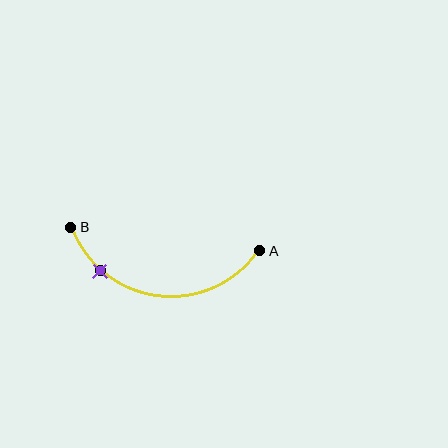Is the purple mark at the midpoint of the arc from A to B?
No. The purple mark lies on the arc but is closer to endpoint B. The arc midpoint would be at the point on the curve equidistant along the arc from both A and B.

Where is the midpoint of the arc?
The arc midpoint is the point on the curve farthest from the straight line joining A and B. It sits below that line.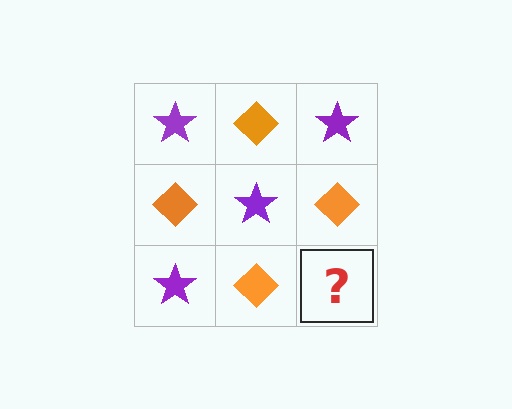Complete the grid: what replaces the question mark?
The question mark should be replaced with a purple star.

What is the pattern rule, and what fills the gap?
The rule is that it alternates purple star and orange diamond in a checkerboard pattern. The gap should be filled with a purple star.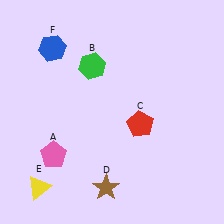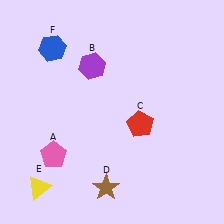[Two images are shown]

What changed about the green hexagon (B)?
In Image 1, B is green. In Image 2, it changed to purple.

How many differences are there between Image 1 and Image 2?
There is 1 difference between the two images.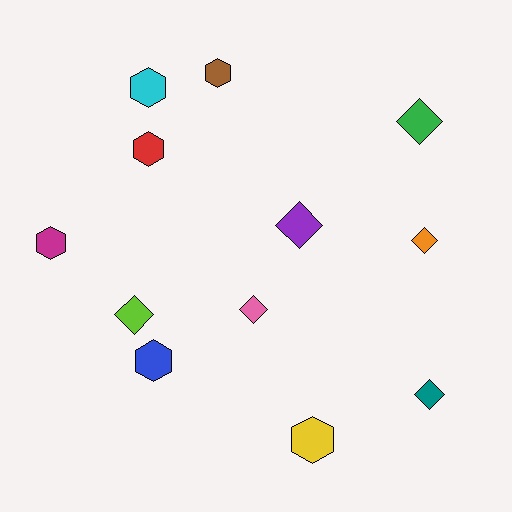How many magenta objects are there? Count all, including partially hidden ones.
There is 1 magenta object.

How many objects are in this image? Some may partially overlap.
There are 12 objects.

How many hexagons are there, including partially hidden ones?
There are 6 hexagons.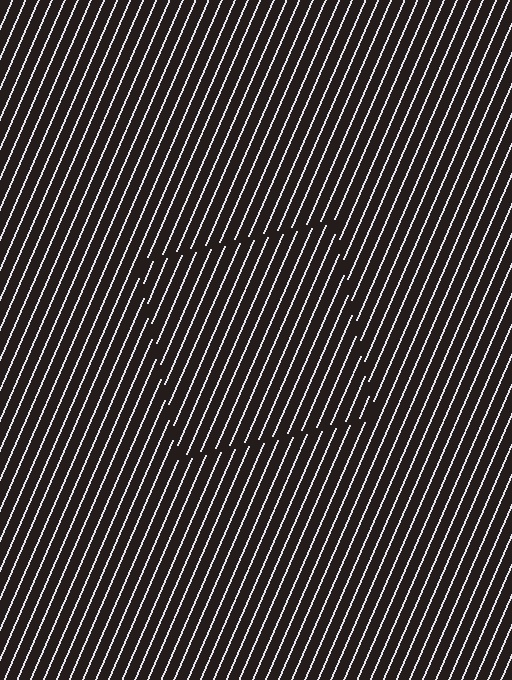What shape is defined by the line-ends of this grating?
An illusory square. The interior of the shape contains the same grating, shifted by half a period — the contour is defined by the phase discontinuity where line-ends from the inner and outer gratings abut.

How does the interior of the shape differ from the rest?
The interior of the shape contains the same grating, shifted by half a period — the contour is defined by the phase discontinuity where line-ends from the inner and outer gratings abut.